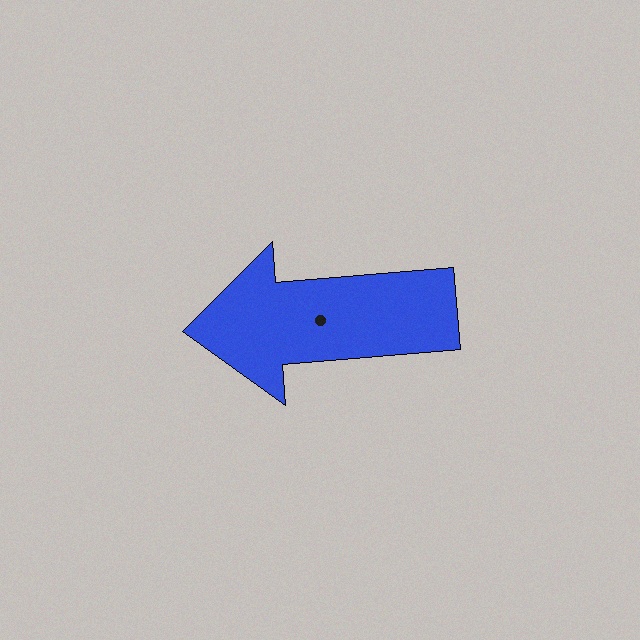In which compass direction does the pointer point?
West.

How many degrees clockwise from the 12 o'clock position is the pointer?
Approximately 265 degrees.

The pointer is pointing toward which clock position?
Roughly 9 o'clock.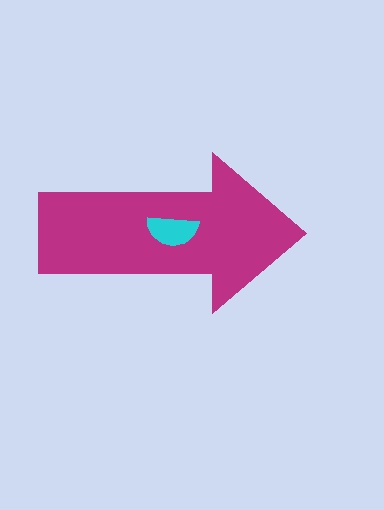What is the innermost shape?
The cyan semicircle.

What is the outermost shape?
The magenta arrow.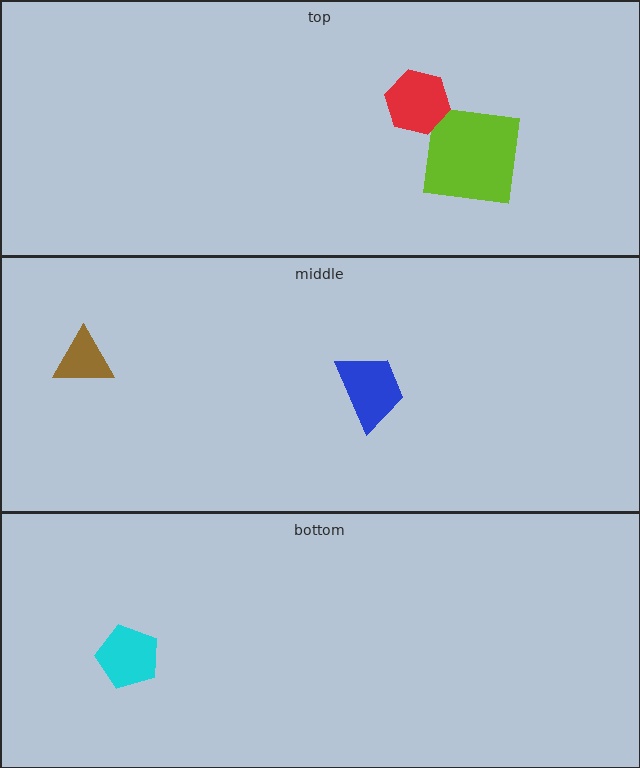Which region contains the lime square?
The top region.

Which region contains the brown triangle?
The middle region.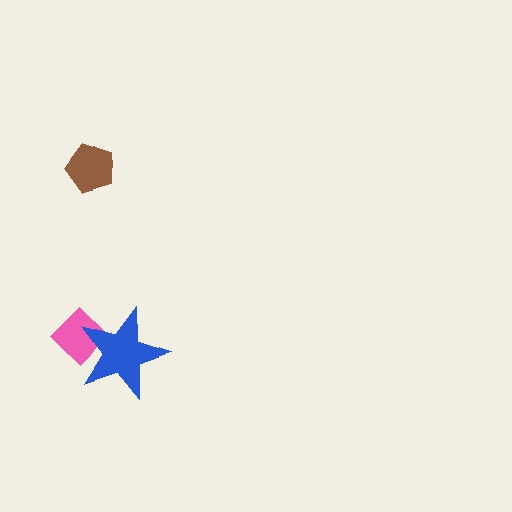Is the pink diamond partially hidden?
Yes, it is partially covered by another shape.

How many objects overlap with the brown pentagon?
0 objects overlap with the brown pentagon.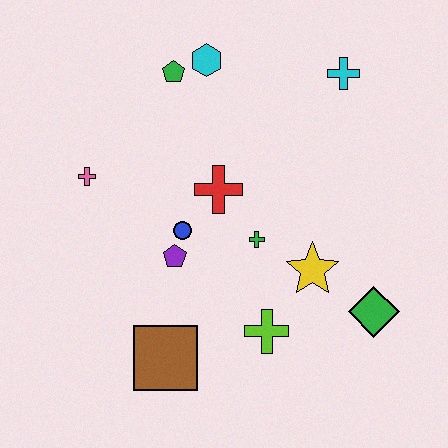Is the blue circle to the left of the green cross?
Yes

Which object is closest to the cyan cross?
The cyan hexagon is closest to the cyan cross.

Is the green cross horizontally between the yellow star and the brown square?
Yes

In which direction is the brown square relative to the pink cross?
The brown square is below the pink cross.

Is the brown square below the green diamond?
Yes